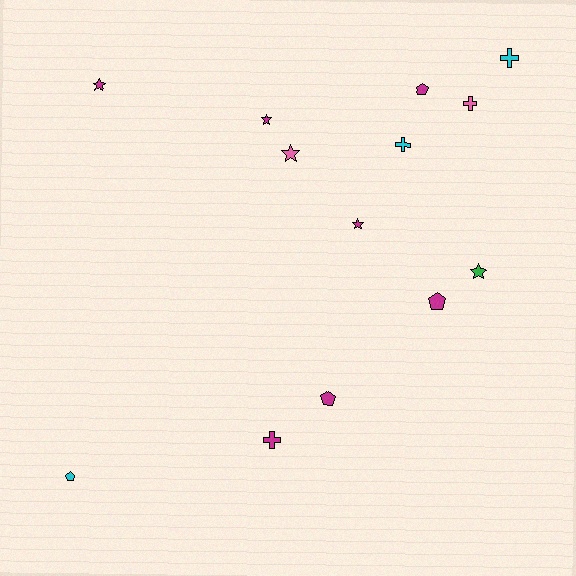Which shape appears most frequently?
Star, with 5 objects.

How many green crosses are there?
There are no green crosses.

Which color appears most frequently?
Magenta, with 7 objects.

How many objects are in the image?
There are 13 objects.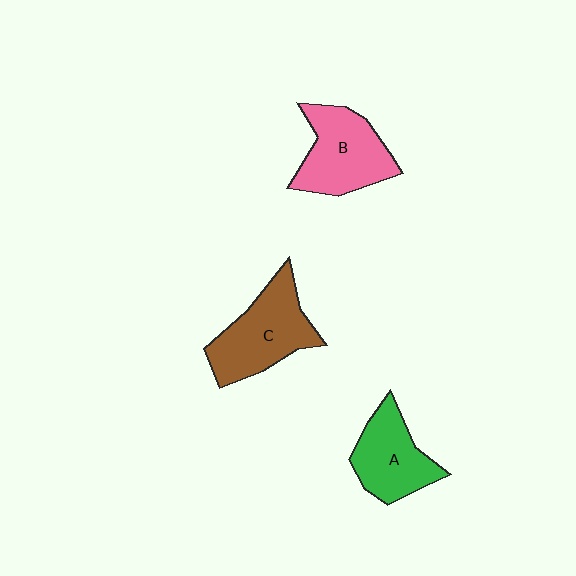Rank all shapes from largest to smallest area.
From largest to smallest: C (brown), B (pink), A (green).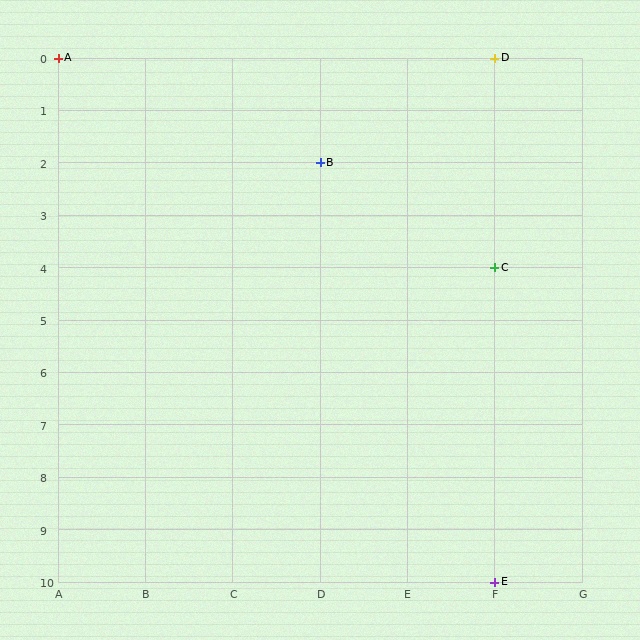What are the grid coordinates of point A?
Point A is at grid coordinates (A, 0).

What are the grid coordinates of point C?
Point C is at grid coordinates (F, 4).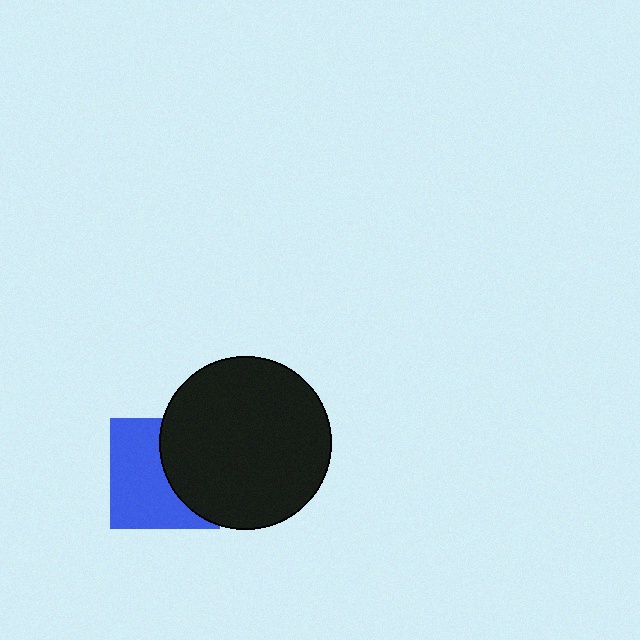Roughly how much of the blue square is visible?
About half of it is visible (roughly 58%).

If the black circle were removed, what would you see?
You would see the complete blue square.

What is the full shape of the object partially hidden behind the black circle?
The partially hidden object is a blue square.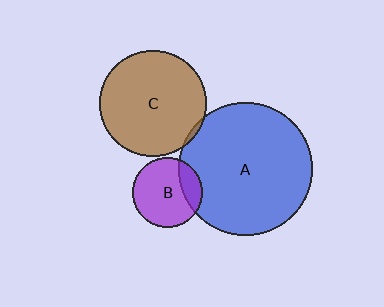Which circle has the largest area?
Circle A (blue).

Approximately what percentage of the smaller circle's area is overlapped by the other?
Approximately 5%.